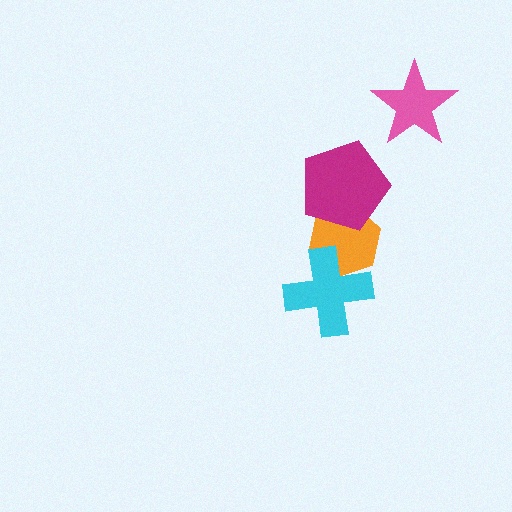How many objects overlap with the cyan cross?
1 object overlaps with the cyan cross.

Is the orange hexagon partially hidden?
Yes, it is partially covered by another shape.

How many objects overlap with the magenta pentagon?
1 object overlaps with the magenta pentagon.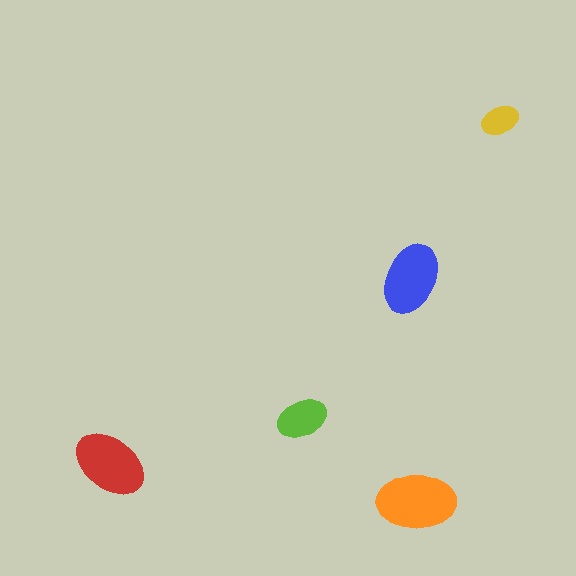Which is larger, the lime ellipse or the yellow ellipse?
The lime one.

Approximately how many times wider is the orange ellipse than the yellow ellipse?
About 2 times wider.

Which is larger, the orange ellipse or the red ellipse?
The orange one.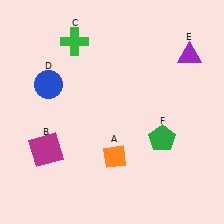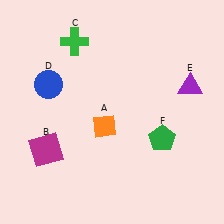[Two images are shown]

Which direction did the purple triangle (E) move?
The purple triangle (E) moved down.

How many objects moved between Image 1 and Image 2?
2 objects moved between the two images.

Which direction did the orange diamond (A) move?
The orange diamond (A) moved up.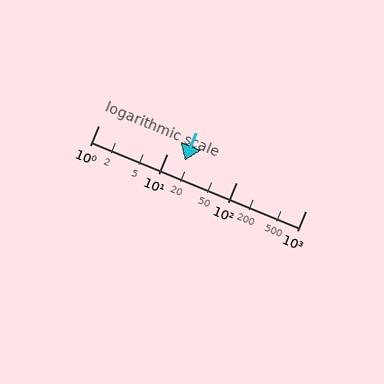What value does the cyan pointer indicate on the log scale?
The pointer indicates approximately 18.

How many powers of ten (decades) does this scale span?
The scale spans 3 decades, from 1 to 1000.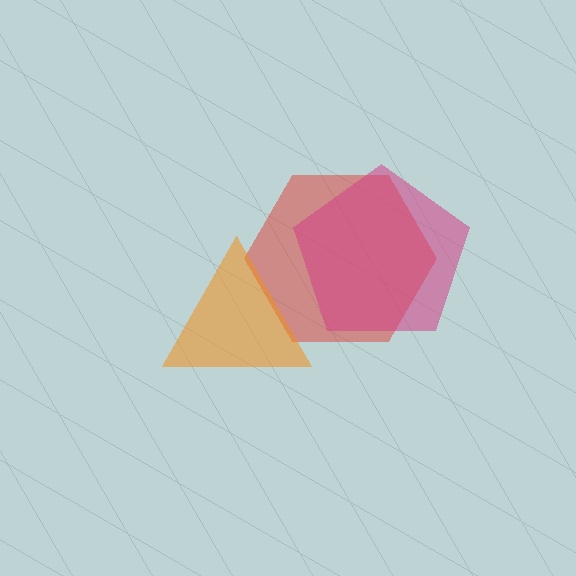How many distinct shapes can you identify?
There are 3 distinct shapes: a red hexagon, a magenta pentagon, an orange triangle.